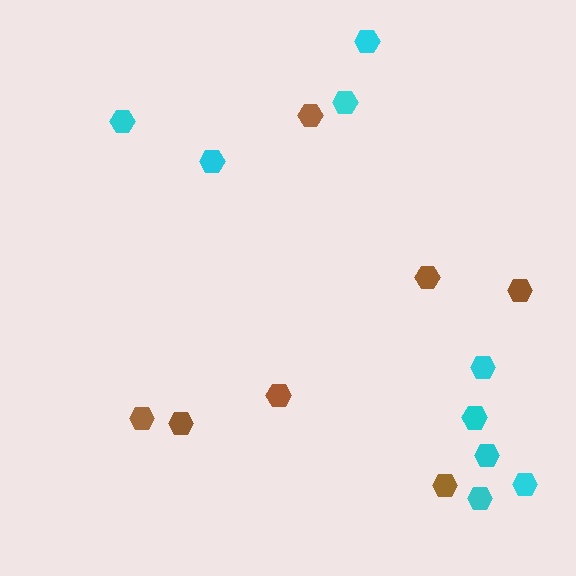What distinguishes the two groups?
There are 2 groups: one group of brown hexagons (7) and one group of cyan hexagons (9).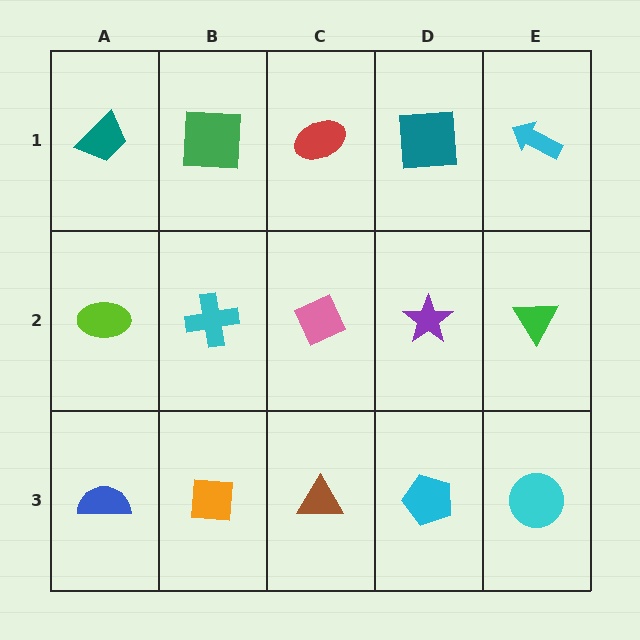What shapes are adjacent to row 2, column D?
A teal square (row 1, column D), a cyan pentagon (row 3, column D), a pink diamond (row 2, column C), a green triangle (row 2, column E).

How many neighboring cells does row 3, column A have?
2.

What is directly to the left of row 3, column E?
A cyan pentagon.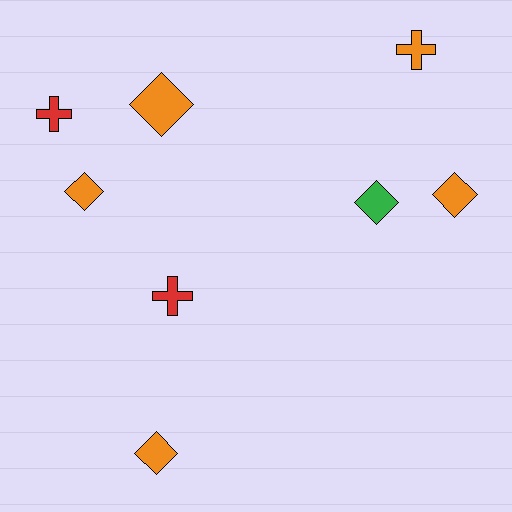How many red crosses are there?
There are 2 red crosses.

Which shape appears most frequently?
Diamond, with 5 objects.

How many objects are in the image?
There are 8 objects.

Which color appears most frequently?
Orange, with 5 objects.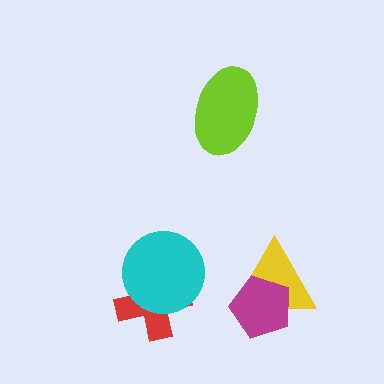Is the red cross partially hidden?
Yes, it is partially covered by another shape.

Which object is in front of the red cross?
The cyan circle is in front of the red cross.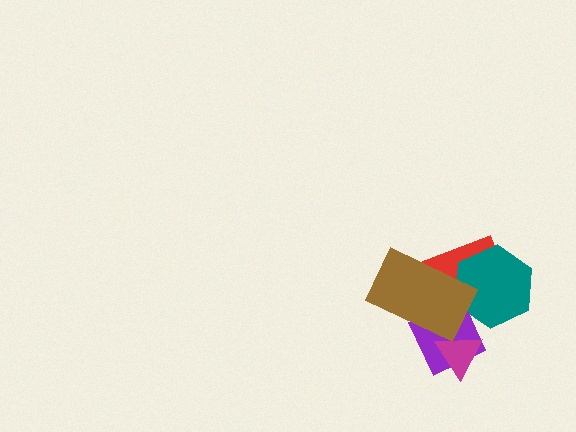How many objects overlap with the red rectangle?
3 objects overlap with the red rectangle.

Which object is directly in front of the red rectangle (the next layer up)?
The teal hexagon is directly in front of the red rectangle.